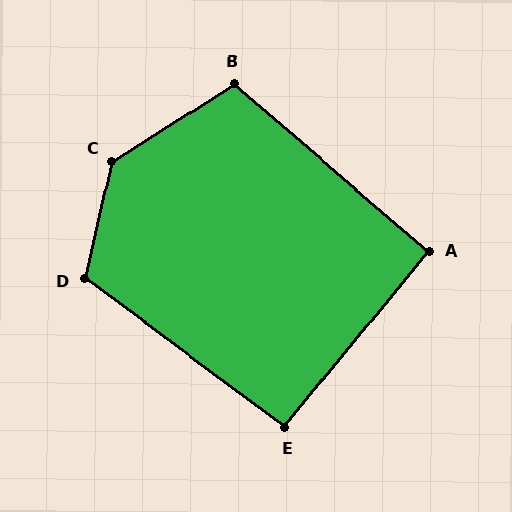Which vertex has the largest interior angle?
C, at approximately 135 degrees.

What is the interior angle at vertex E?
Approximately 93 degrees (approximately right).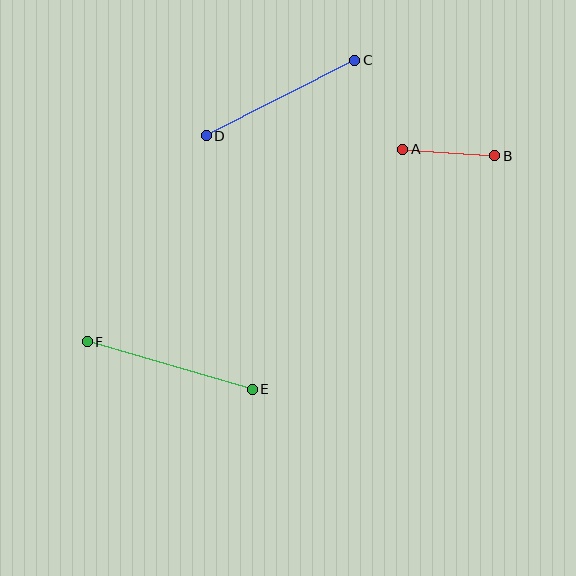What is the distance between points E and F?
The distance is approximately 172 pixels.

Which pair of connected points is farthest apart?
Points E and F are farthest apart.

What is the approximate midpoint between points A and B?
The midpoint is at approximately (449, 153) pixels.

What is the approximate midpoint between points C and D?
The midpoint is at approximately (281, 98) pixels.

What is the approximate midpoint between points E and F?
The midpoint is at approximately (170, 366) pixels.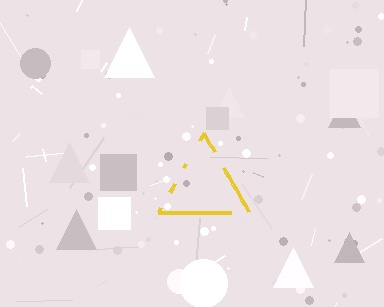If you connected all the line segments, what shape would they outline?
They would outline a triangle.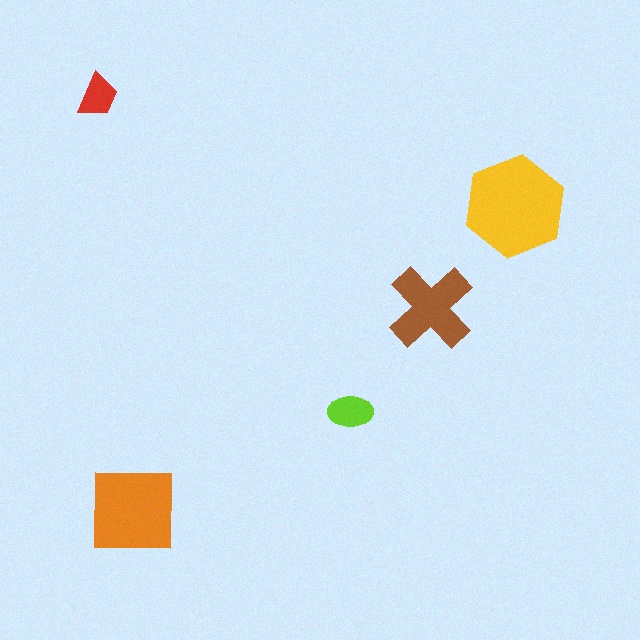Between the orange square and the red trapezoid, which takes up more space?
The orange square.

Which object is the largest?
The yellow hexagon.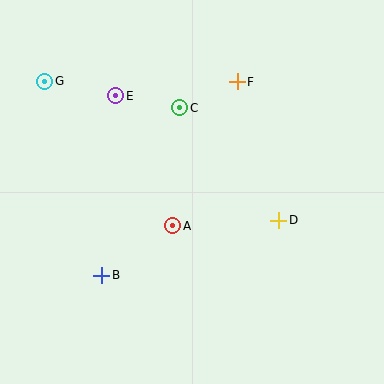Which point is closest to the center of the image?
Point A at (173, 226) is closest to the center.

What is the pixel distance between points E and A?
The distance between E and A is 142 pixels.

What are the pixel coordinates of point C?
Point C is at (180, 108).